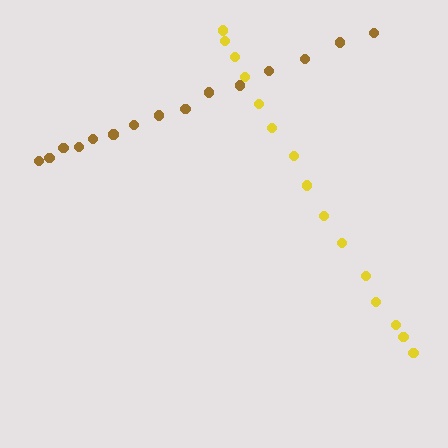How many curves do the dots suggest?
There are 2 distinct paths.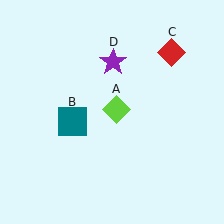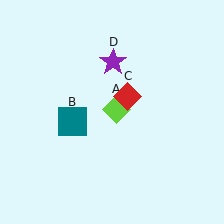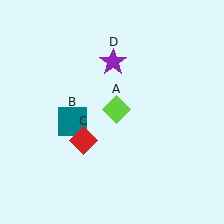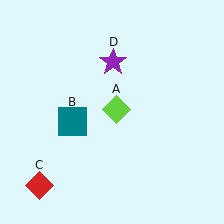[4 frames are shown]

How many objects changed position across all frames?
1 object changed position: red diamond (object C).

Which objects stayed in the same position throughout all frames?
Lime diamond (object A) and teal square (object B) and purple star (object D) remained stationary.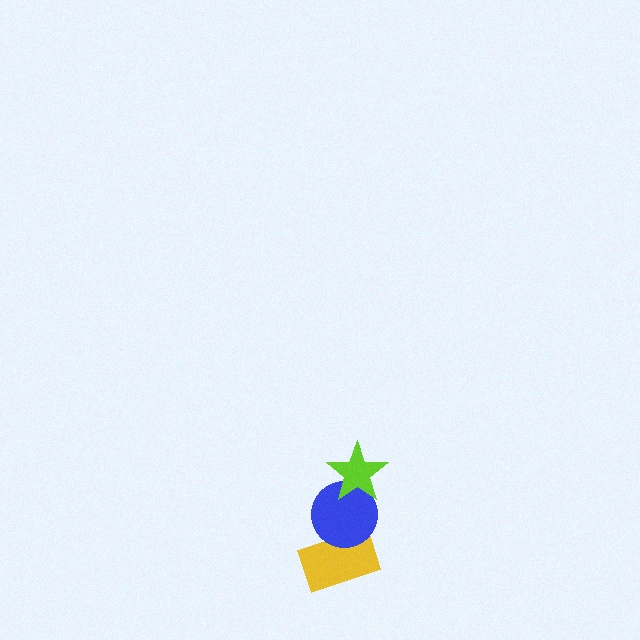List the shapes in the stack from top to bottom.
From top to bottom: the lime star, the blue circle, the yellow rectangle.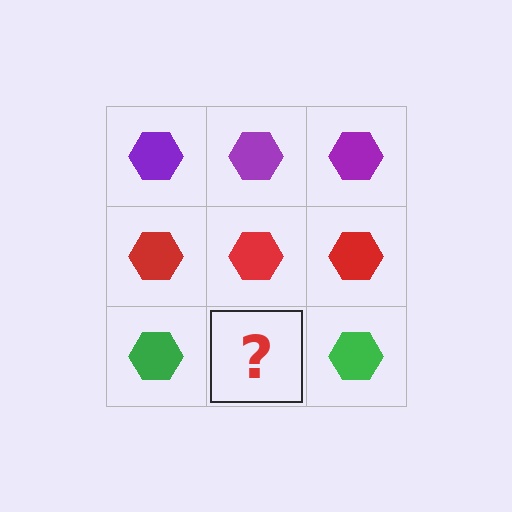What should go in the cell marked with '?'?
The missing cell should contain a green hexagon.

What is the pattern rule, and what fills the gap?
The rule is that each row has a consistent color. The gap should be filled with a green hexagon.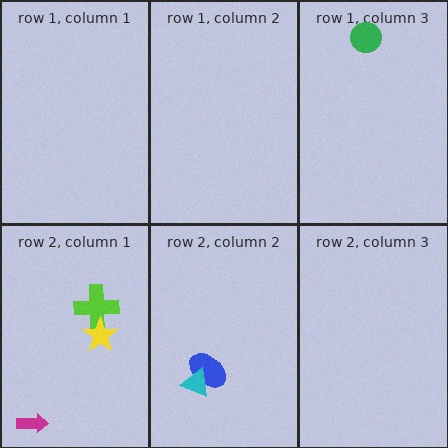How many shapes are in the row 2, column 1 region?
3.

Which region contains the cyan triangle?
The row 2, column 2 region.